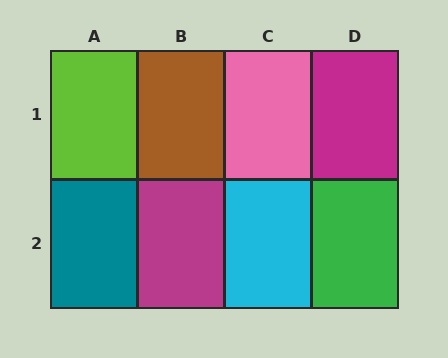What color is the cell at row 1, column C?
Pink.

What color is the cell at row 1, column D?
Magenta.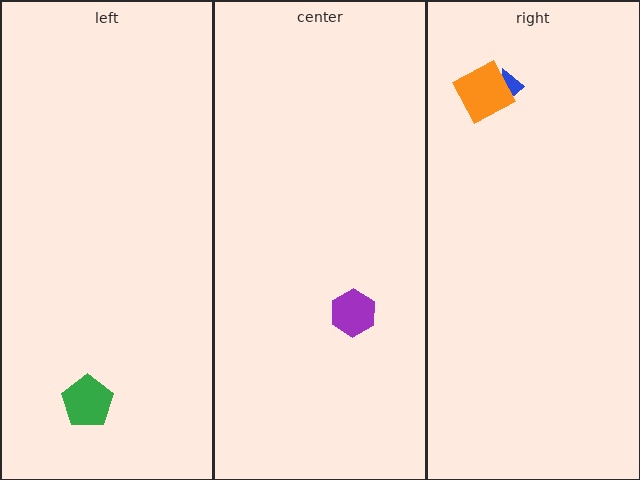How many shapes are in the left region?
1.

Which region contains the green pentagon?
The left region.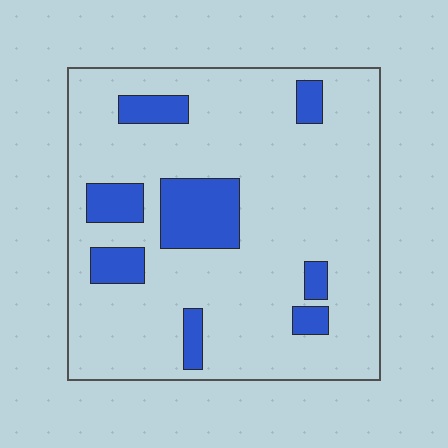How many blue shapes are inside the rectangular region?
8.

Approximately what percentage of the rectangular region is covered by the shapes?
Approximately 15%.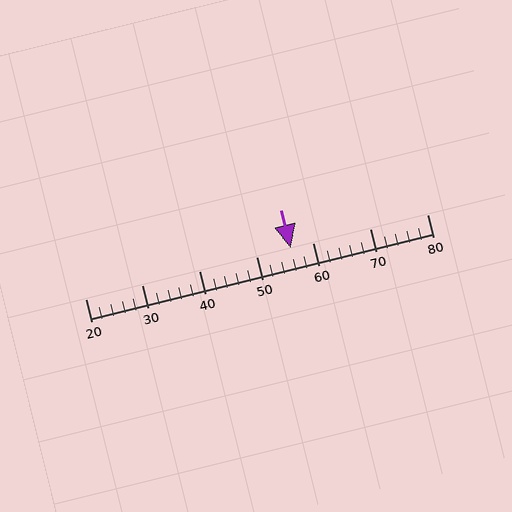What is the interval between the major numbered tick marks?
The major tick marks are spaced 10 units apart.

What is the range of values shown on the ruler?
The ruler shows values from 20 to 80.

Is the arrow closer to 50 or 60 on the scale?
The arrow is closer to 60.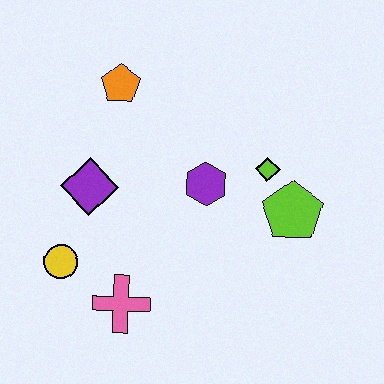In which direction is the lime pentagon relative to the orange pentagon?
The lime pentagon is to the right of the orange pentagon.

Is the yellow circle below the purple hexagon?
Yes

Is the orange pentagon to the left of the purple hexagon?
Yes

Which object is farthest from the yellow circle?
The lime pentagon is farthest from the yellow circle.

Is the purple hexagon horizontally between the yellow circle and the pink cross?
No